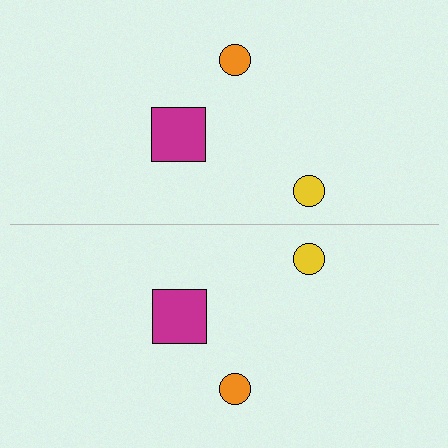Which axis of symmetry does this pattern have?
The pattern has a horizontal axis of symmetry running through the center of the image.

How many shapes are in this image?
There are 6 shapes in this image.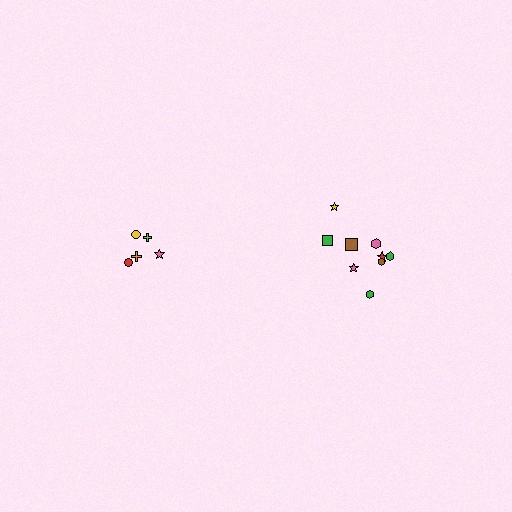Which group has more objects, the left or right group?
The right group.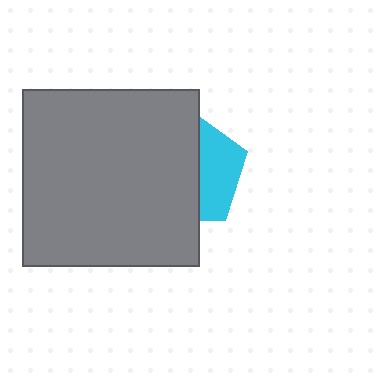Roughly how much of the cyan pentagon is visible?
A small part of it is visible (roughly 38%).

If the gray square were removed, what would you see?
You would see the complete cyan pentagon.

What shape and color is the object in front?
The object in front is a gray square.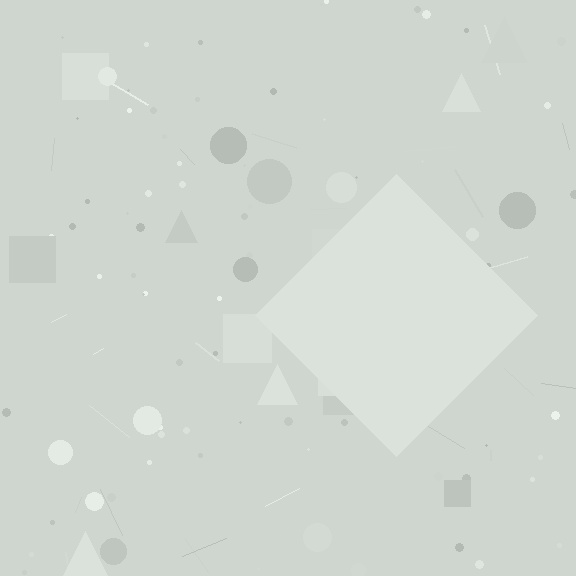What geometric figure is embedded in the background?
A diamond is embedded in the background.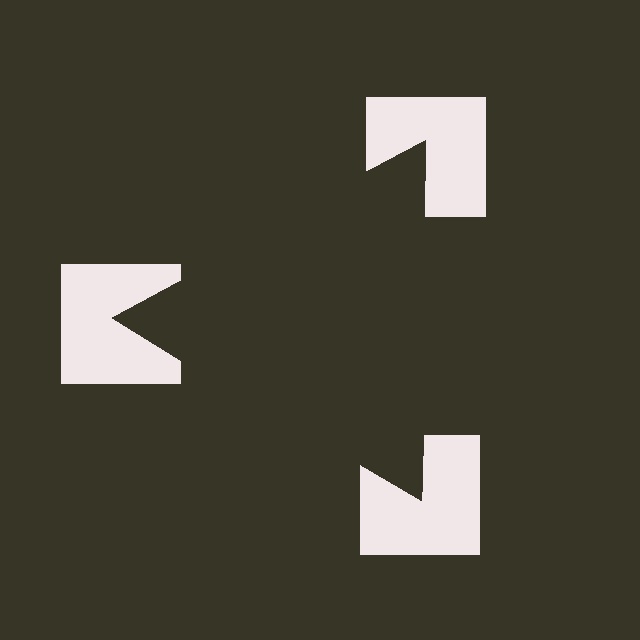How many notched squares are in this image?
There are 3 — one at each vertex of the illusory triangle.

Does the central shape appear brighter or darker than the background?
It typically appears slightly darker than the background, even though no actual brightness change is drawn.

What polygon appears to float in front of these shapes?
An illusory triangle — its edges are inferred from the aligned wedge cuts in the notched squares, not physically drawn.